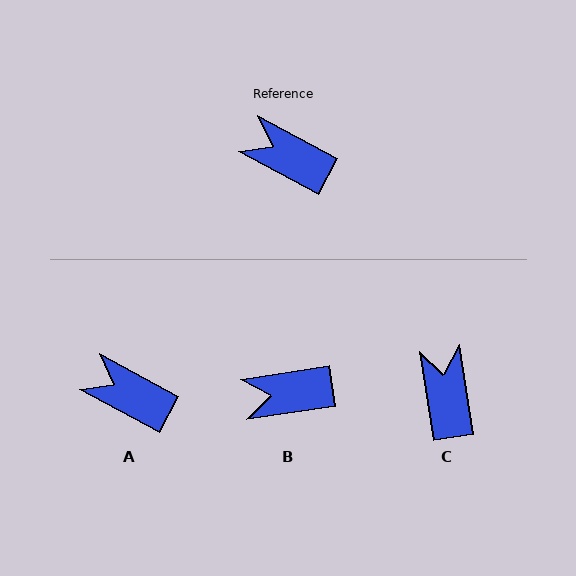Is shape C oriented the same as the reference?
No, it is off by about 53 degrees.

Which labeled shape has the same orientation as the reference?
A.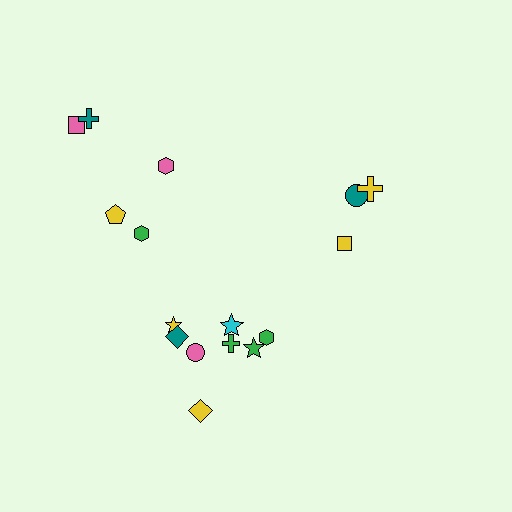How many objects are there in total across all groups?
There are 16 objects.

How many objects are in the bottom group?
There are 8 objects.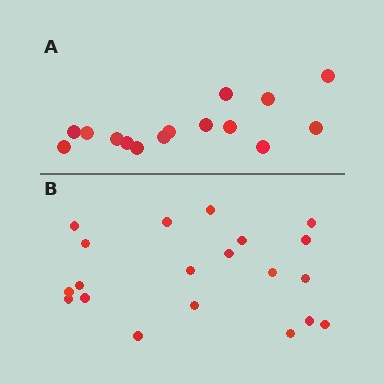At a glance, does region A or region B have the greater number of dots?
Region B (the bottom region) has more dots.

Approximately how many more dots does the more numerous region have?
Region B has about 5 more dots than region A.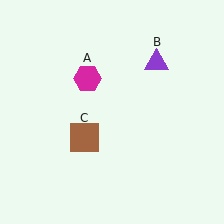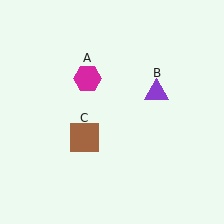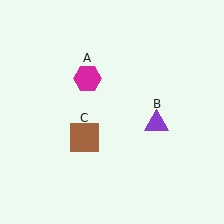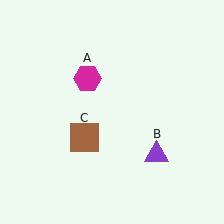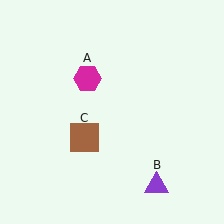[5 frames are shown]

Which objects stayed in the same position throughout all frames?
Magenta hexagon (object A) and brown square (object C) remained stationary.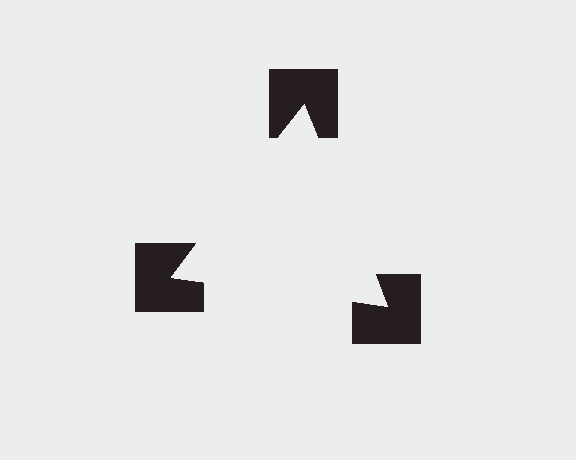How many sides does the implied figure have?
3 sides.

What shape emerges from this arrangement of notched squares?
An illusory triangle — its edges are inferred from the aligned wedge cuts in the notched squares, not physically drawn.